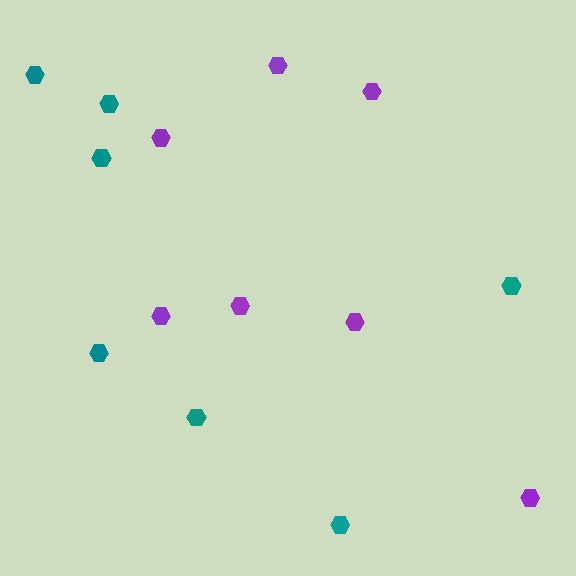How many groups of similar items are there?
There are 2 groups: one group of teal hexagons (7) and one group of purple hexagons (7).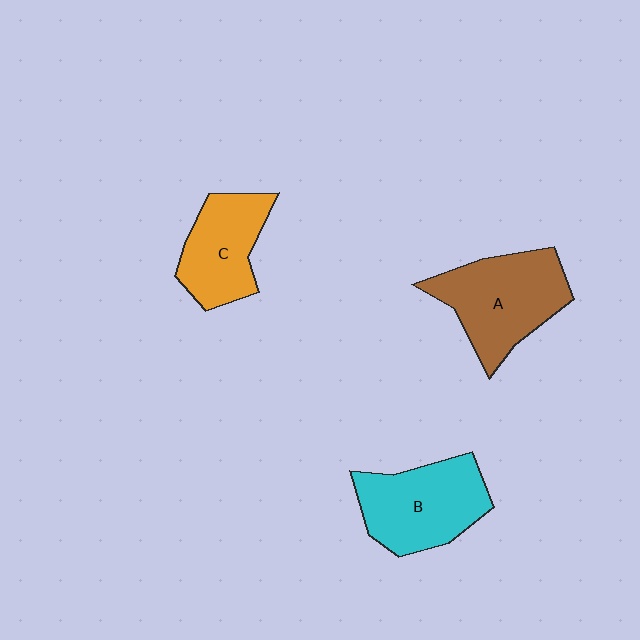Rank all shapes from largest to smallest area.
From largest to smallest: A (brown), B (cyan), C (orange).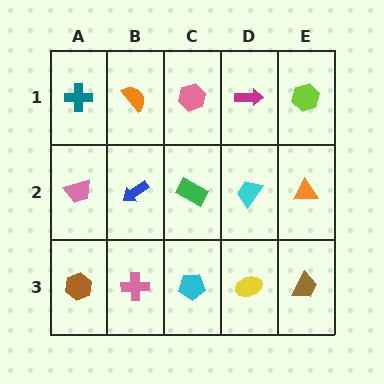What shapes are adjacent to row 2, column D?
A magenta arrow (row 1, column D), a yellow ellipse (row 3, column D), a green rectangle (row 2, column C), an orange triangle (row 2, column E).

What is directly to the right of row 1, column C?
A magenta arrow.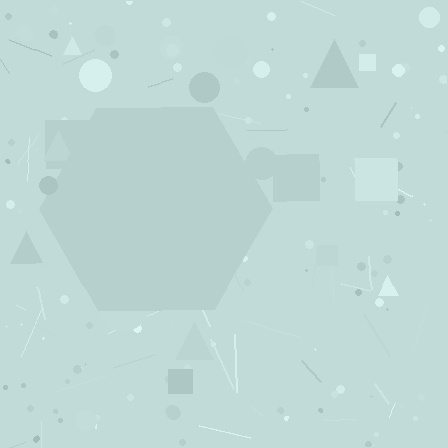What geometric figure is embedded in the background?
A hexagon is embedded in the background.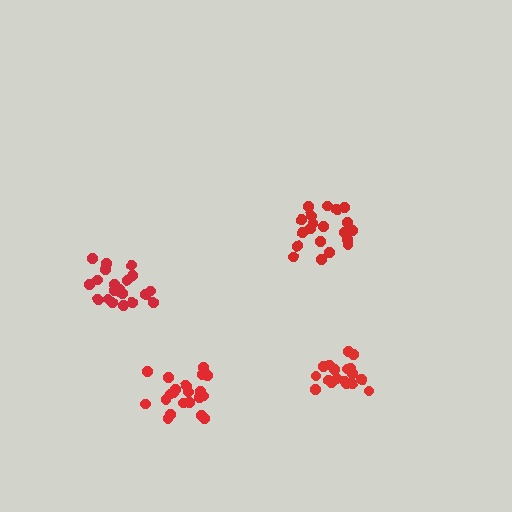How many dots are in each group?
Group 1: 21 dots, Group 2: 18 dots, Group 3: 21 dots, Group 4: 21 dots (81 total).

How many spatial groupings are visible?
There are 4 spatial groupings.